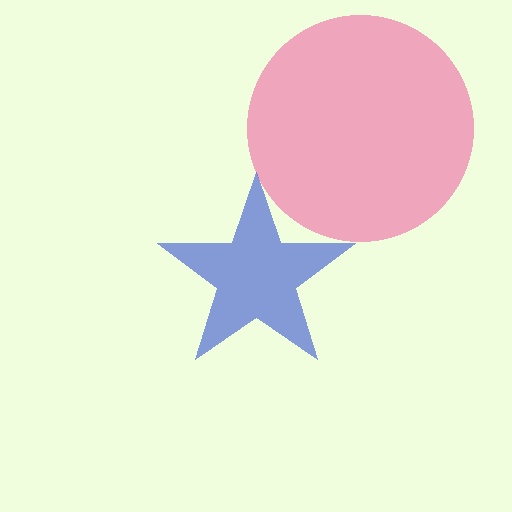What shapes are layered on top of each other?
The layered shapes are: a pink circle, a blue star.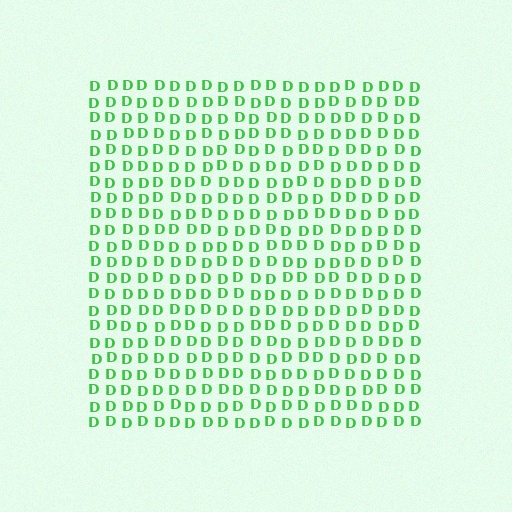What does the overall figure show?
The overall figure shows a square.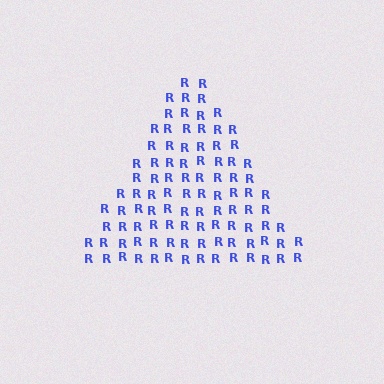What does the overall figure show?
The overall figure shows a triangle.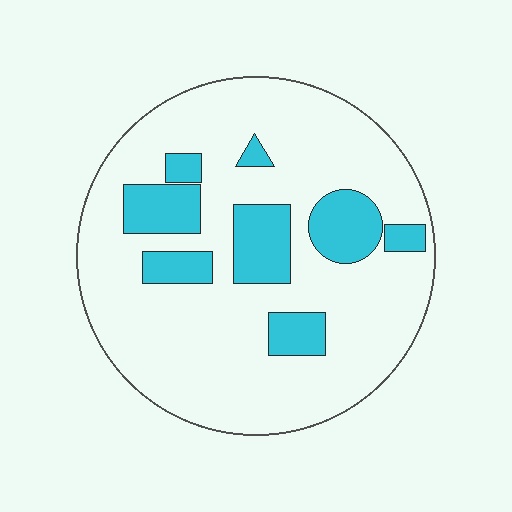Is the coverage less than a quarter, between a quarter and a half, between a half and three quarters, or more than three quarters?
Less than a quarter.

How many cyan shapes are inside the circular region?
8.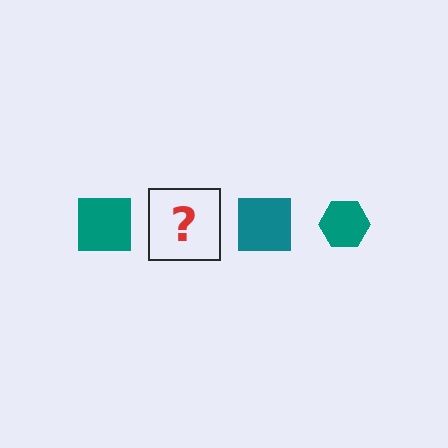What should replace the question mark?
The question mark should be replaced with a teal hexagon.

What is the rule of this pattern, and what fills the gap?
The rule is that the pattern cycles through square, hexagon shapes in teal. The gap should be filled with a teal hexagon.